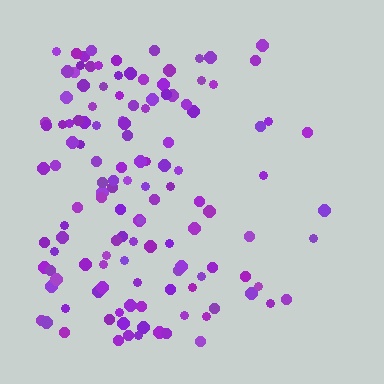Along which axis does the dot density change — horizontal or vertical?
Horizontal.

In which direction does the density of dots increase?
From right to left, with the left side densest.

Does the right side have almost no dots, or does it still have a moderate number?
Still a moderate number, just noticeably fewer than the left.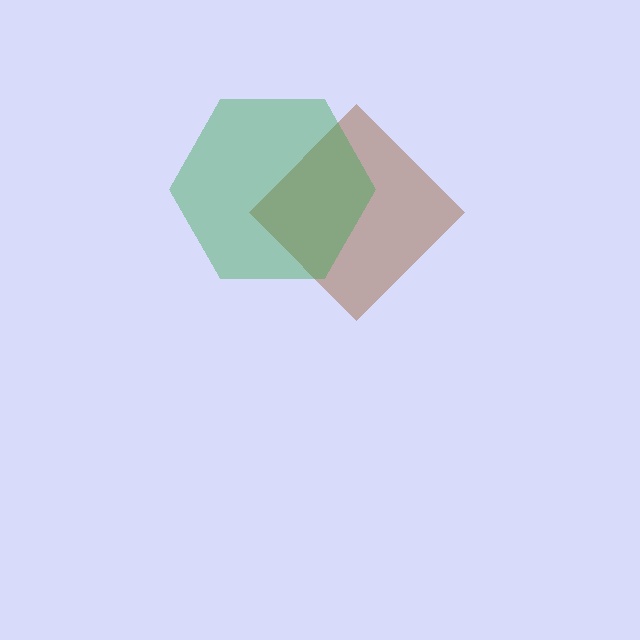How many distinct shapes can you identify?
There are 2 distinct shapes: a brown diamond, a green hexagon.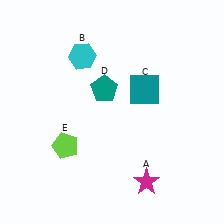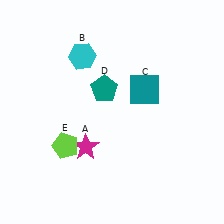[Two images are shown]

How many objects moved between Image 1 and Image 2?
1 object moved between the two images.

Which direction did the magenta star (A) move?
The magenta star (A) moved left.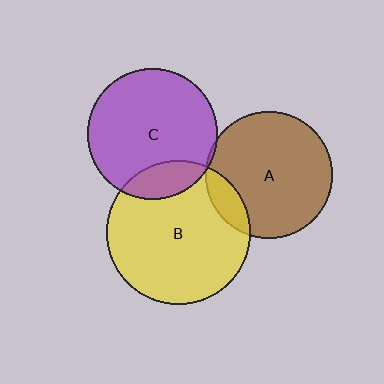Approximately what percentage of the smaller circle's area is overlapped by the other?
Approximately 5%.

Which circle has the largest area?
Circle B (yellow).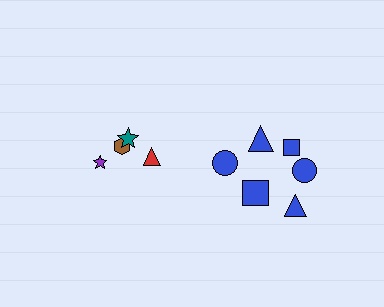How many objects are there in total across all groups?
There are 10 objects.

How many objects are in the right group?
There are 6 objects.